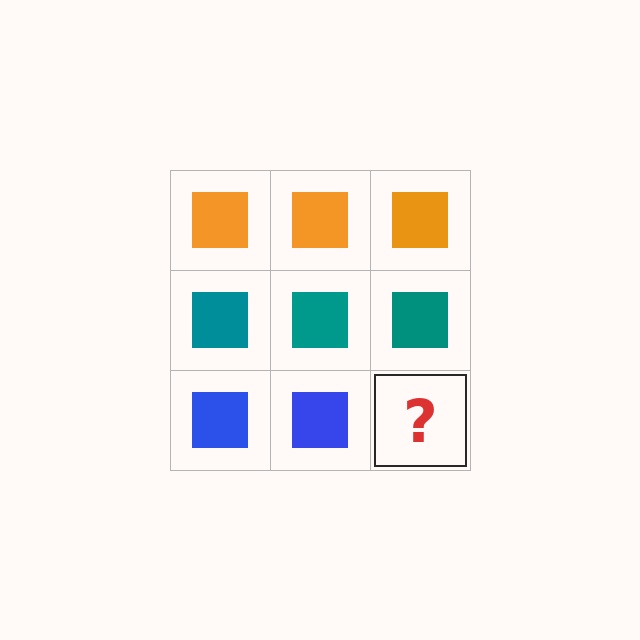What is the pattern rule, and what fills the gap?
The rule is that each row has a consistent color. The gap should be filled with a blue square.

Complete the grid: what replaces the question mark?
The question mark should be replaced with a blue square.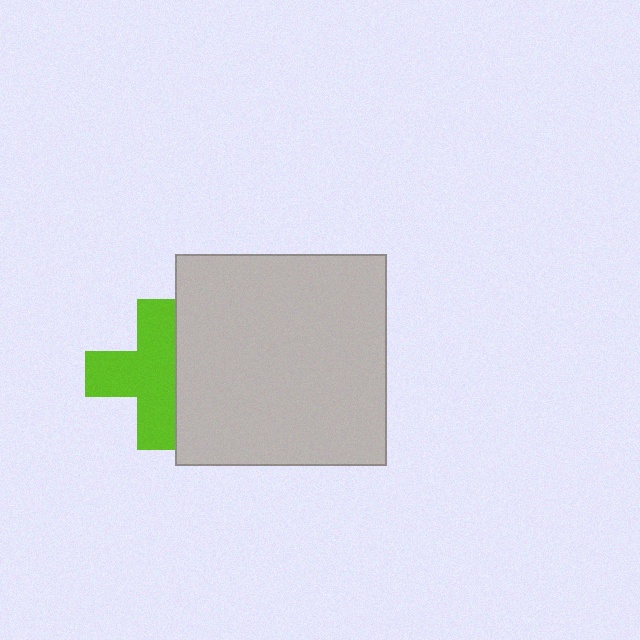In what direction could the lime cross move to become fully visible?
The lime cross could move left. That would shift it out from behind the light gray square entirely.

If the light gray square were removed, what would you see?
You would see the complete lime cross.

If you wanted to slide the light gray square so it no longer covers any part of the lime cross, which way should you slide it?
Slide it right — that is the most direct way to separate the two shapes.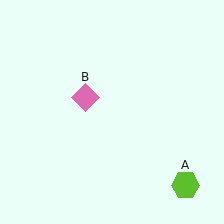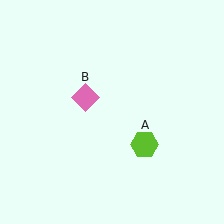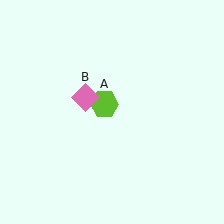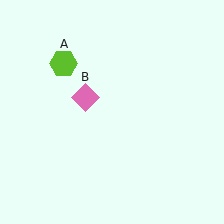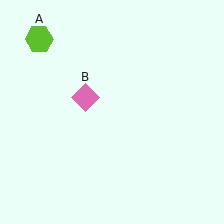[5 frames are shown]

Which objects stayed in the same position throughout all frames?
Pink diamond (object B) remained stationary.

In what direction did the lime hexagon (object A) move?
The lime hexagon (object A) moved up and to the left.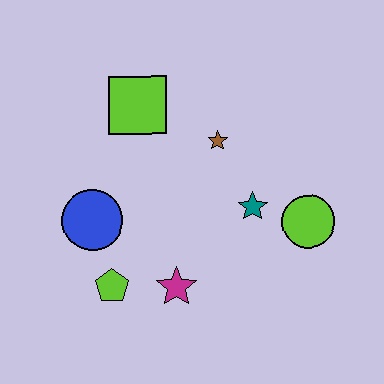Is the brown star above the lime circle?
Yes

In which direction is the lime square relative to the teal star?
The lime square is to the left of the teal star.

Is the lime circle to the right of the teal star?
Yes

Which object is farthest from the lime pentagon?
The lime circle is farthest from the lime pentagon.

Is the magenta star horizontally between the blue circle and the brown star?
Yes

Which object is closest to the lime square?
The brown star is closest to the lime square.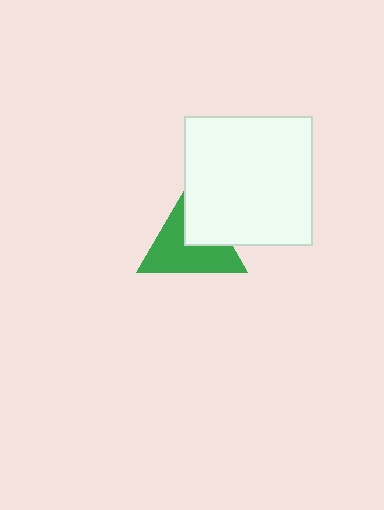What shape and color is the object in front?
The object in front is a white square.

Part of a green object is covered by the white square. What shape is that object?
It is a triangle.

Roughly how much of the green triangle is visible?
About half of it is visible (roughly 65%).